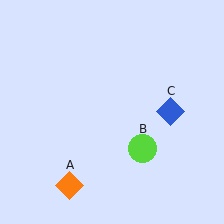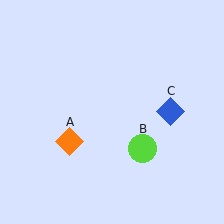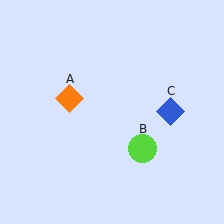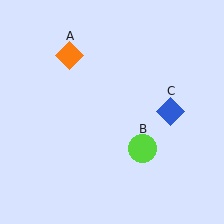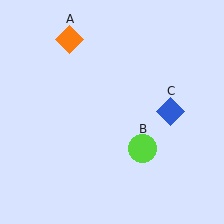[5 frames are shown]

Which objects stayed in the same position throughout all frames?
Lime circle (object B) and blue diamond (object C) remained stationary.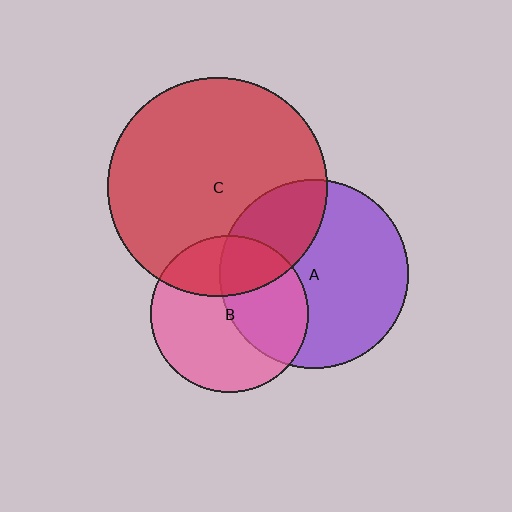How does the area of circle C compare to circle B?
Approximately 2.0 times.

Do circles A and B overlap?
Yes.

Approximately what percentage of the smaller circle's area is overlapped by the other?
Approximately 40%.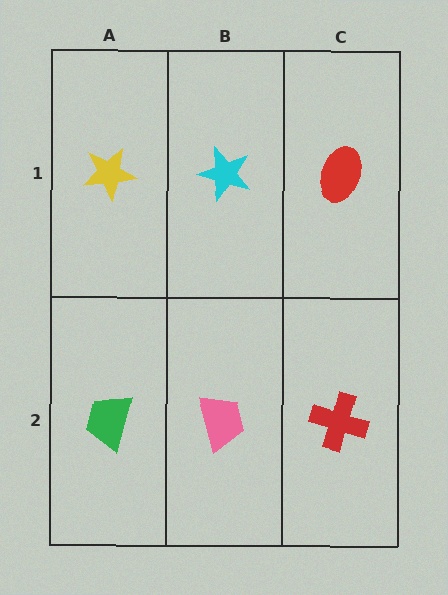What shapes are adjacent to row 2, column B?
A cyan star (row 1, column B), a green trapezoid (row 2, column A), a red cross (row 2, column C).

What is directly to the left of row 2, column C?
A pink trapezoid.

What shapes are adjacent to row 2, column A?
A yellow star (row 1, column A), a pink trapezoid (row 2, column B).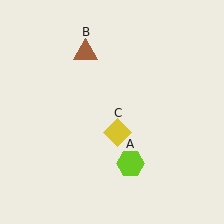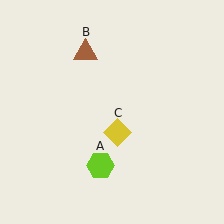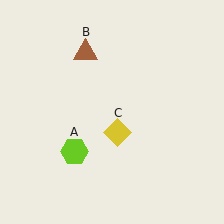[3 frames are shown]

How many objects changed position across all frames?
1 object changed position: lime hexagon (object A).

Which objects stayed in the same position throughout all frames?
Brown triangle (object B) and yellow diamond (object C) remained stationary.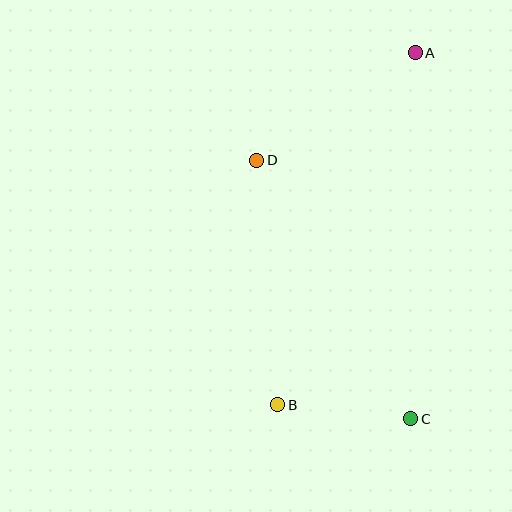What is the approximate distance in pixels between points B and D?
The distance between B and D is approximately 246 pixels.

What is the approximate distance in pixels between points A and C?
The distance between A and C is approximately 366 pixels.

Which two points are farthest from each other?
Points A and B are farthest from each other.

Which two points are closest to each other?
Points B and C are closest to each other.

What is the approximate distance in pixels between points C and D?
The distance between C and D is approximately 301 pixels.